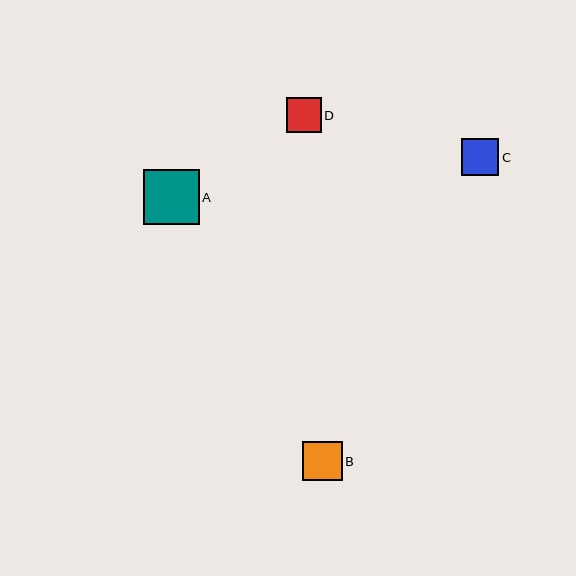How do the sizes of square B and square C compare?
Square B and square C are approximately the same size.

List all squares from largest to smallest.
From largest to smallest: A, B, C, D.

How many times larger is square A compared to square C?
Square A is approximately 1.5 times the size of square C.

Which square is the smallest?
Square D is the smallest with a size of approximately 35 pixels.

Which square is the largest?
Square A is the largest with a size of approximately 55 pixels.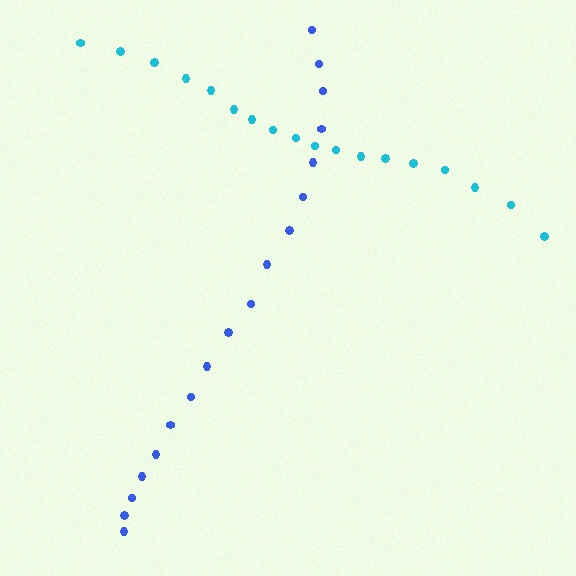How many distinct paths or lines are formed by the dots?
There are 2 distinct paths.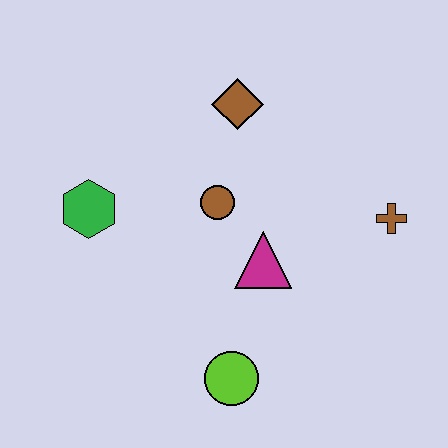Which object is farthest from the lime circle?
The brown diamond is farthest from the lime circle.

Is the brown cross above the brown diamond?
No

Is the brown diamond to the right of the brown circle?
Yes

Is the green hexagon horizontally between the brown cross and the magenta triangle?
No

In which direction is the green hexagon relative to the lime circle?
The green hexagon is above the lime circle.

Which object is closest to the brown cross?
The magenta triangle is closest to the brown cross.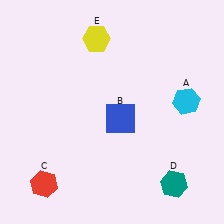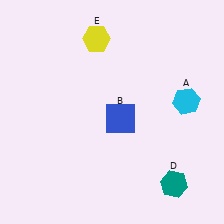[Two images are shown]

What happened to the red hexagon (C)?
The red hexagon (C) was removed in Image 2. It was in the bottom-left area of Image 1.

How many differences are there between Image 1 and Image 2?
There is 1 difference between the two images.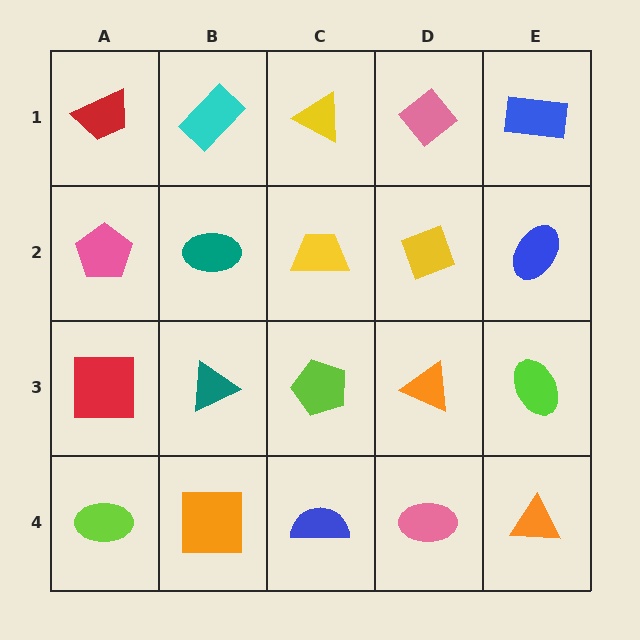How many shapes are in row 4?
5 shapes.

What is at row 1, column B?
A cyan rectangle.